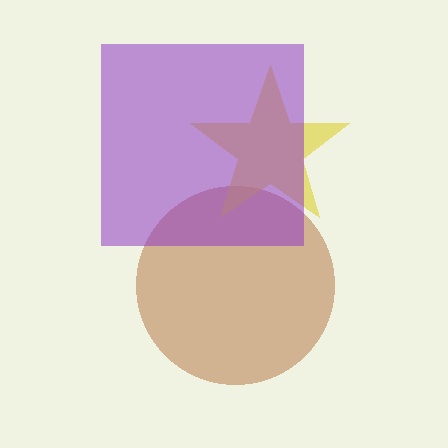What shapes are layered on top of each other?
The layered shapes are: a brown circle, a yellow star, a purple square.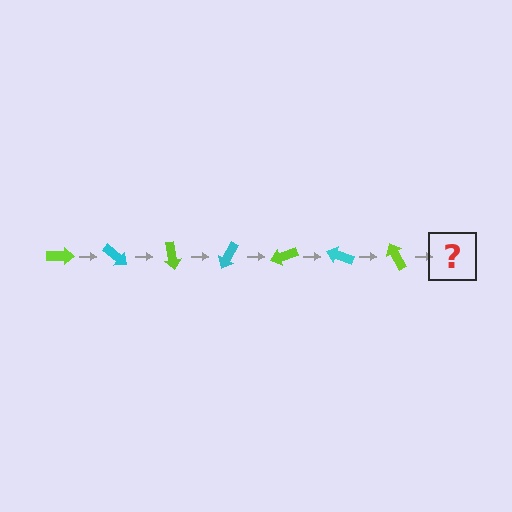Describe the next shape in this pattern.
It should be a cyan arrow, rotated 280 degrees from the start.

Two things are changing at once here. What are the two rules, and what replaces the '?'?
The two rules are that it rotates 40 degrees each step and the color cycles through lime and cyan. The '?' should be a cyan arrow, rotated 280 degrees from the start.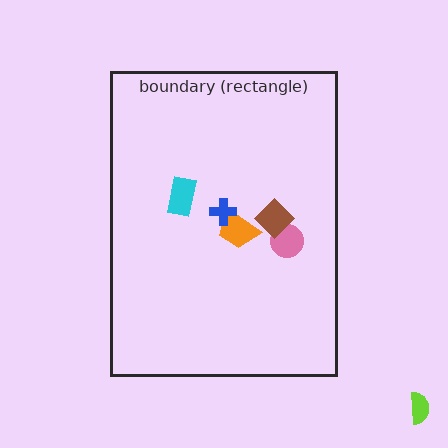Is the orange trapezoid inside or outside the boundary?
Inside.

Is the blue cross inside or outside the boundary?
Inside.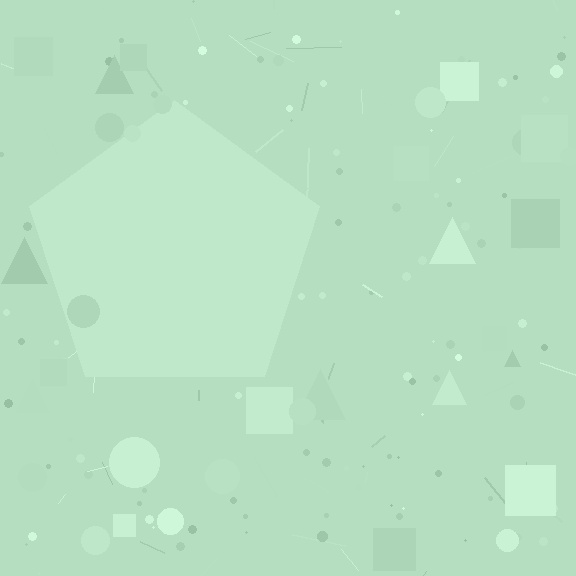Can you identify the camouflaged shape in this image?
The camouflaged shape is a pentagon.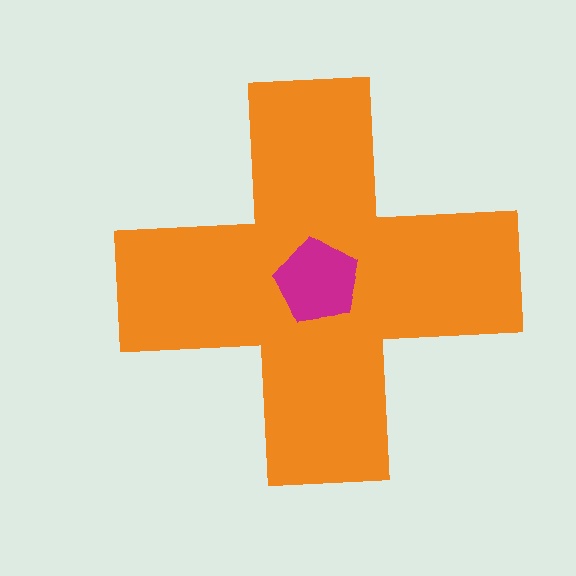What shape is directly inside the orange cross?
The magenta pentagon.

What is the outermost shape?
The orange cross.